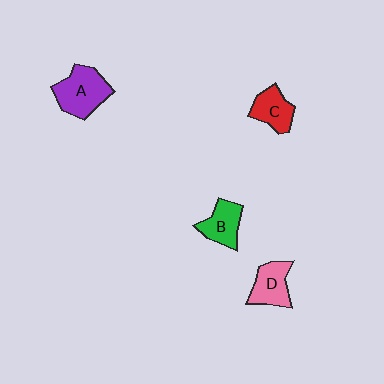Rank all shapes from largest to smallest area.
From largest to smallest: A (purple), D (pink), B (green), C (red).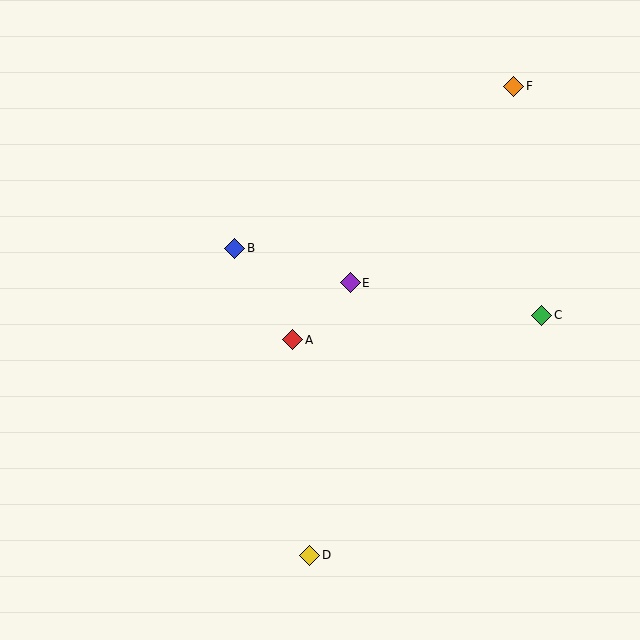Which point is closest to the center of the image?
Point A at (293, 340) is closest to the center.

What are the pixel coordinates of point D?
Point D is at (310, 555).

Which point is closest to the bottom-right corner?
Point C is closest to the bottom-right corner.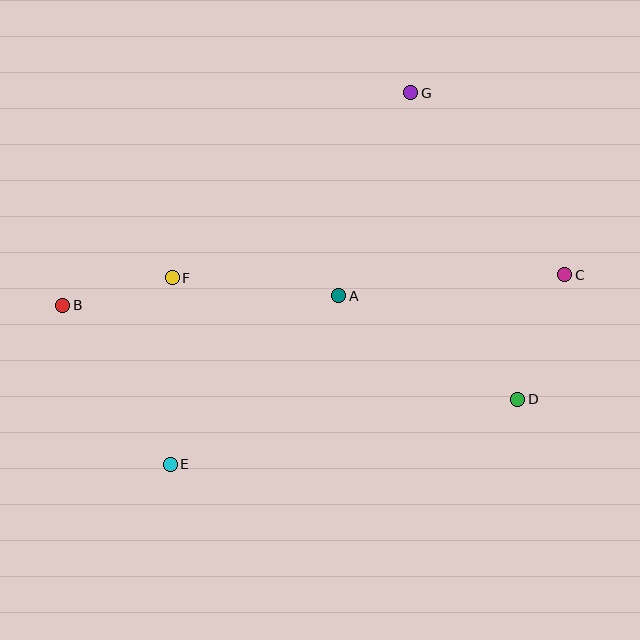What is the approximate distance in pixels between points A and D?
The distance between A and D is approximately 207 pixels.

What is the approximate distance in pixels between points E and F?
The distance between E and F is approximately 187 pixels.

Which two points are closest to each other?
Points B and F are closest to each other.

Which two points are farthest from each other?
Points B and C are farthest from each other.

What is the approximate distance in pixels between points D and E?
The distance between D and E is approximately 353 pixels.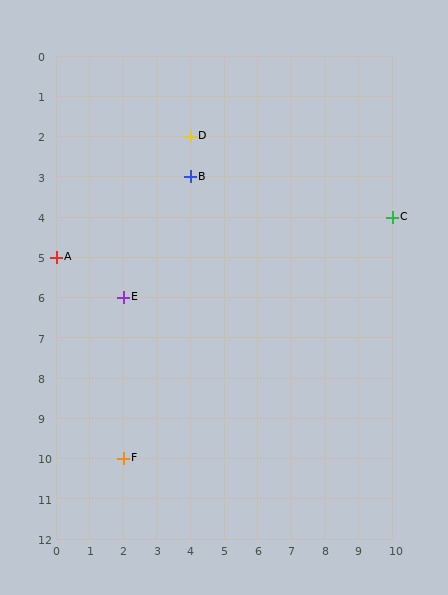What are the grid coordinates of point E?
Point E is at grid coordinates (2, 6).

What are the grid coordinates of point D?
Point D is at grid coordinates (4, 2).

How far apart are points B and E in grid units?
Points B and E are 2 columns and 3 rows apart (about 3.6 grid units diagonally).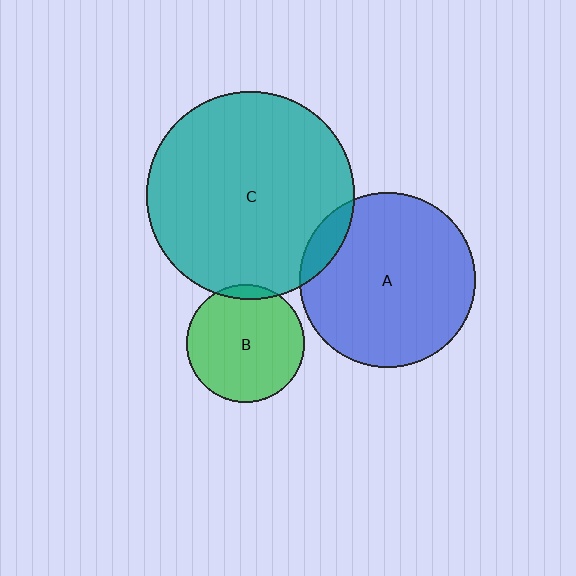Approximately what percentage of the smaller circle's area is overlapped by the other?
Approximately 5%.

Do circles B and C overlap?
Yes.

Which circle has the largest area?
Circle C (teal).